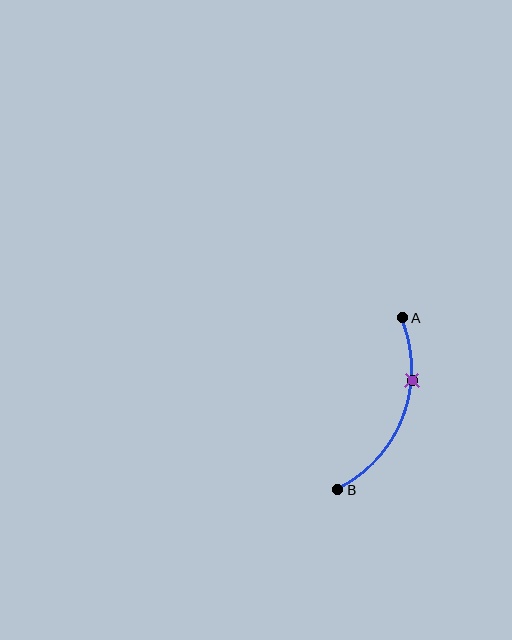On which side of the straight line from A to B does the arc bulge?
The arc bulges to the right of the straight line connecting A and B.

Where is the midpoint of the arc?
The arc midpoint is the point on the curve farthest from the straight line joining A and B. It sits to the right of that line.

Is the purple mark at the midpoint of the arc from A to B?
No. The purple mark lies on the arc but is closer to endpoint A. The arc midpoint would be at the point on the curve equidistant along the arc from both A and B.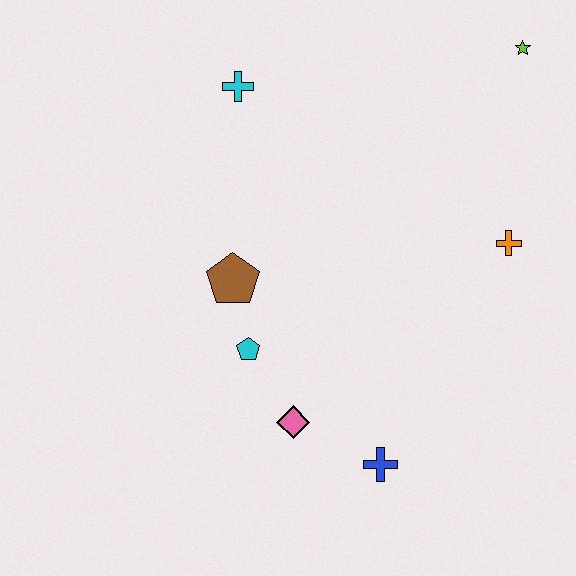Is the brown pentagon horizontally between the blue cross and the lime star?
No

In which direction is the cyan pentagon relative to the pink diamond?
The cyan pentagon is above the pink diamond.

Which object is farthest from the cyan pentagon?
The lime star is farthest from the cyan pentagon.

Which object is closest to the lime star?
The orange cross is closest to the lime star.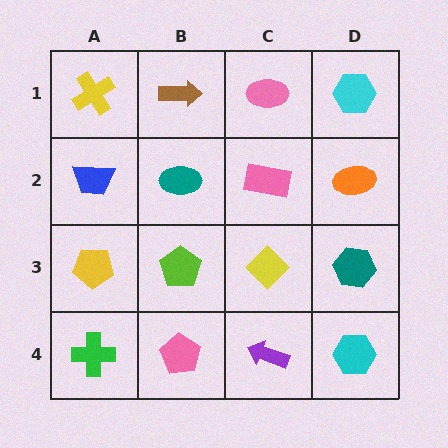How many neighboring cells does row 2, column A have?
3.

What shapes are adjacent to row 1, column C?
A pink rectangle (row 2, column C), a brown arrow (row 1, column B), a cyan hexagon (row 1, column D).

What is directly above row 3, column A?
A blue trapezoid.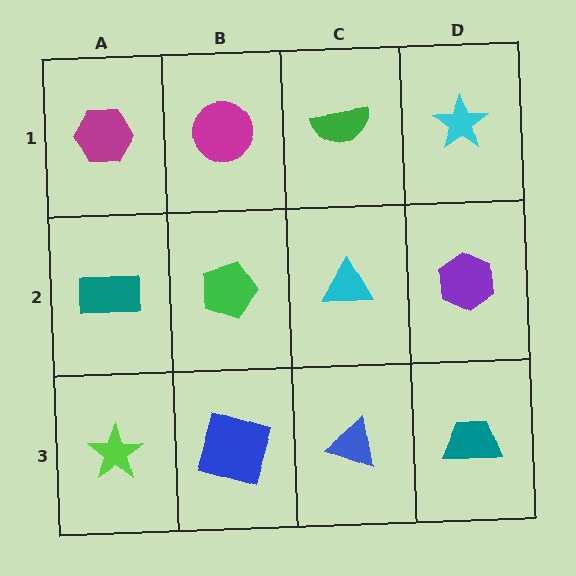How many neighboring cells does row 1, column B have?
3.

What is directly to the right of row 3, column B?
A blue triangle.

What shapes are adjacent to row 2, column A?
A magenta hexagon (row 1, column A), a lime star (row 3, column A), a green pentagon (row 2, column B).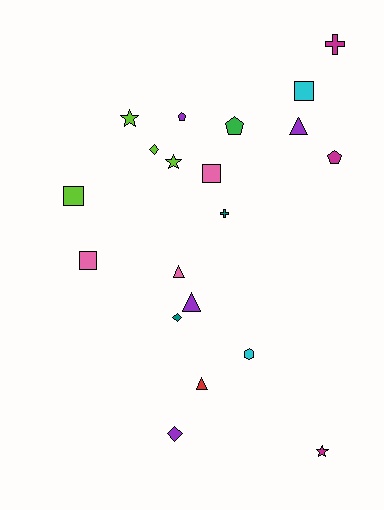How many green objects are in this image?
There is 1 green object.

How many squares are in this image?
There are 4 squares.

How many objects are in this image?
There are 20 objects.